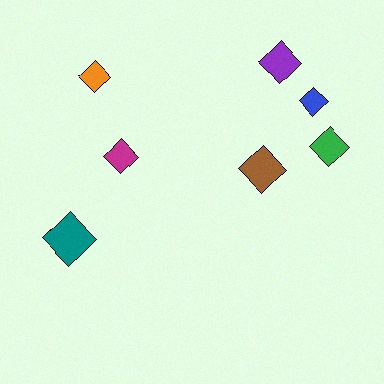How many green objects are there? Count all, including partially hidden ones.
There is 1 green object.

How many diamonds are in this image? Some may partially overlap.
There are 7 diamonds.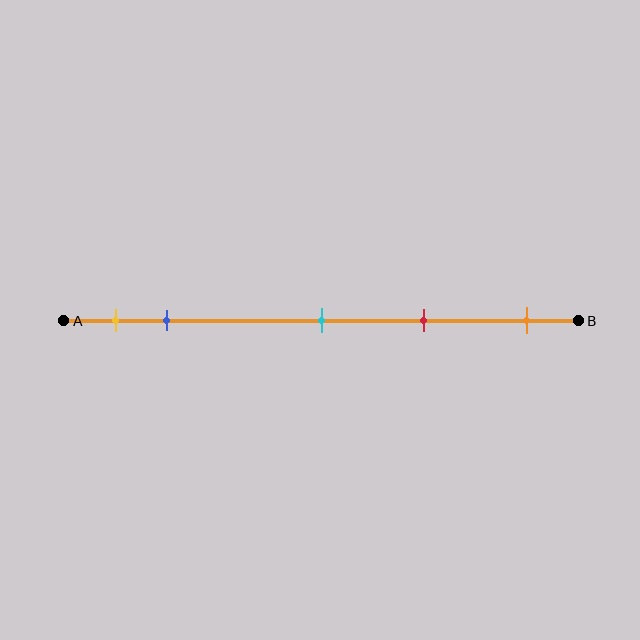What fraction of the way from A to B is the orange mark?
The orange mark is approximately 90% (0.9) of the way from A to B.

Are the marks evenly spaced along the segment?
No, the marks are not evenly spaced.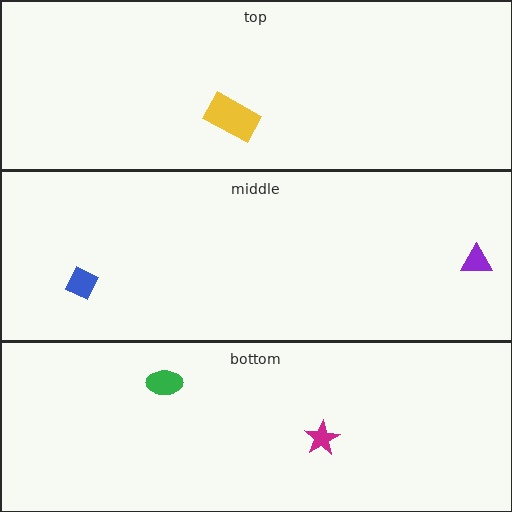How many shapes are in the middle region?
2.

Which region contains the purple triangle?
The middle region.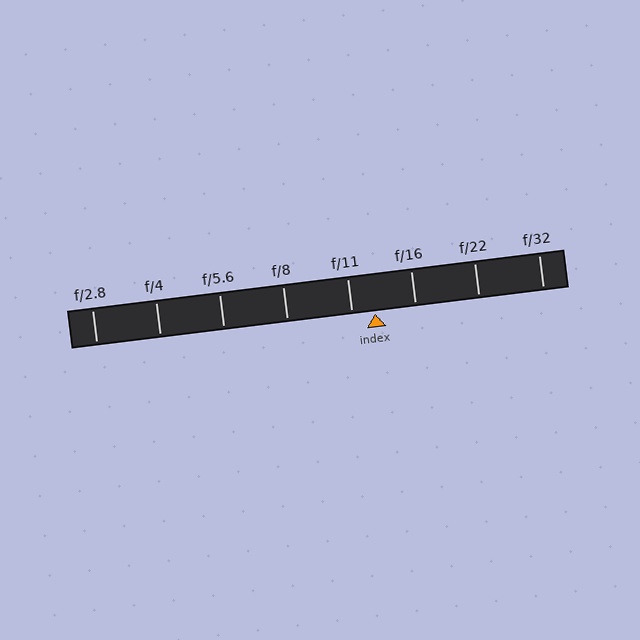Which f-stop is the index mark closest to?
The index mark is closest to f/11.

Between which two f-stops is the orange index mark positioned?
The index mark is between f/11 and f/16.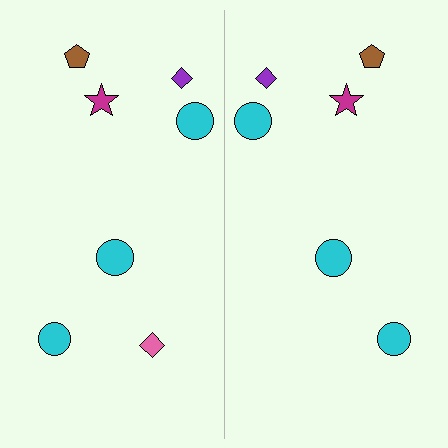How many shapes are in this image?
There are 13 shapes in this image.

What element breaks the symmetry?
A pink diamond is missing from the right side.